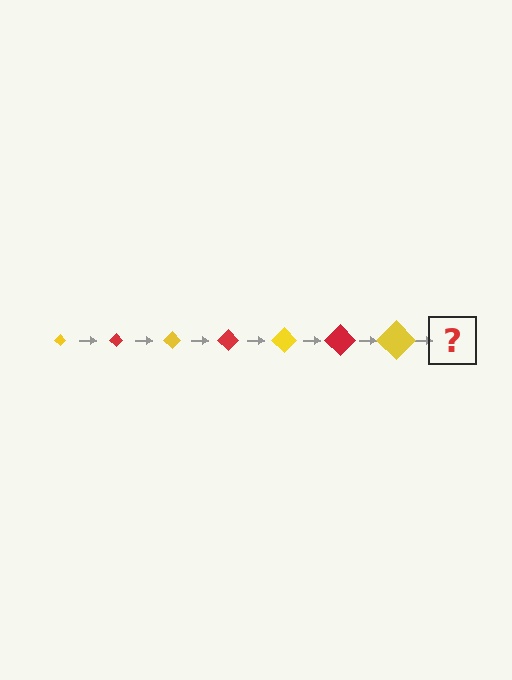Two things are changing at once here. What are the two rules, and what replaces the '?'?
The two rules are that the diamond grows larger each step and the color cycles through yellow and red. The '?' should be a red diamond, larger than the previous one.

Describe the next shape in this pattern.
It should be a red diamond, larger than the previous one.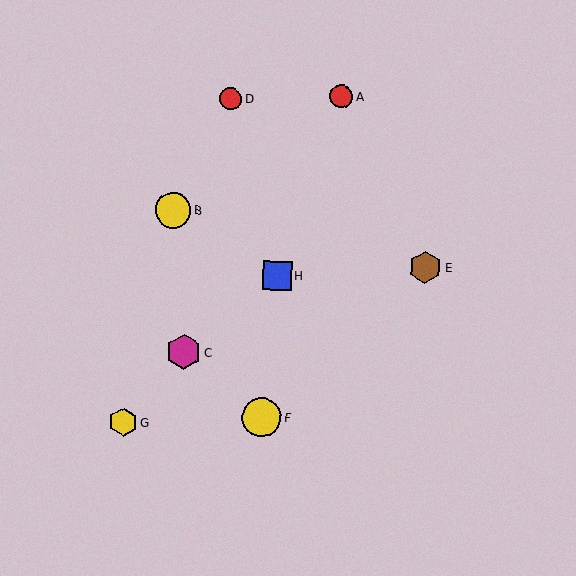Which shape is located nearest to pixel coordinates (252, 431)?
The yellow circle (labeled F) at (261, 418) is nearest to that location.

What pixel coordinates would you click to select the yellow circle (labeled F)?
Click at (261, 418) to select the yellow circle F.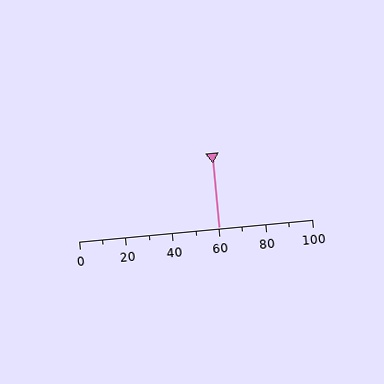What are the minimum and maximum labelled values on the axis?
The axis runs from 0 to 100.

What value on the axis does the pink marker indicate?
The marker indicates approximately 60.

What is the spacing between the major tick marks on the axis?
The major ticks are spaced 20 apart.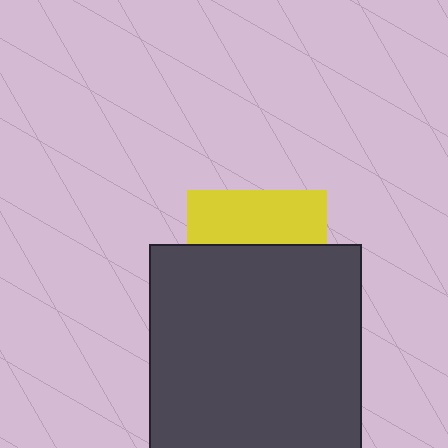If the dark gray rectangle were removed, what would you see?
You would see the complete yellow square.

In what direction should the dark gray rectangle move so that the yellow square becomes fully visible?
The dark gray rectangle should move down. That is the shortest direction to clear the overlap and leave the yellow square fully visible.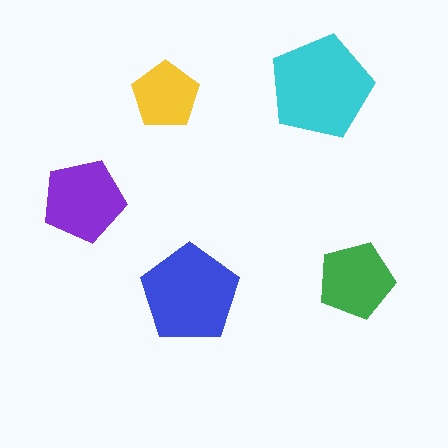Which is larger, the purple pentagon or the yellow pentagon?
The purple one.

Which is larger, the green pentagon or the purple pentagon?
The purple one.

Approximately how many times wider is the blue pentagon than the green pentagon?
About 1.5 times wider.